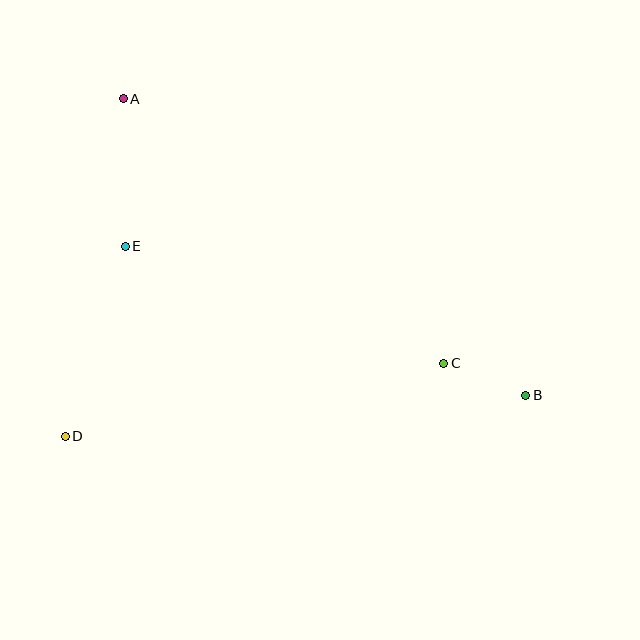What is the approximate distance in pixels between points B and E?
The distance between B and E is approximately 427 pixels.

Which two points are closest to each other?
Points B and C are closest to each other.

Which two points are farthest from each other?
Points A and B are farthest from each other.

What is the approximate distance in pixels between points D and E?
The distance between D and E is approximately 199 pixels.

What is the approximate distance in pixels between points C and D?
The distance between C and D is approximately 385 pixels.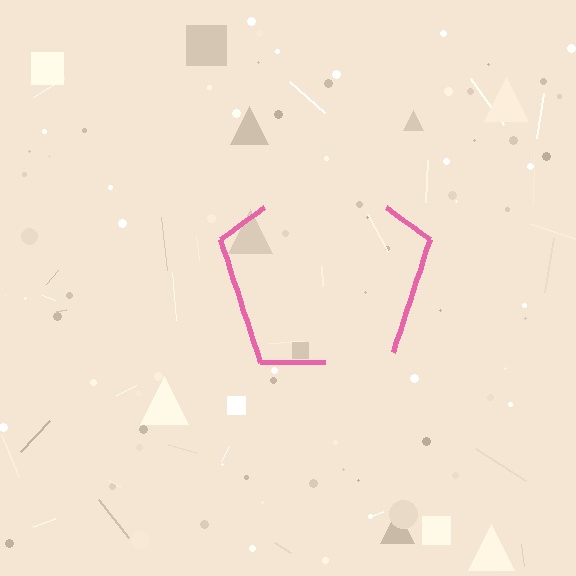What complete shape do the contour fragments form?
The contour fragments form a pentagon.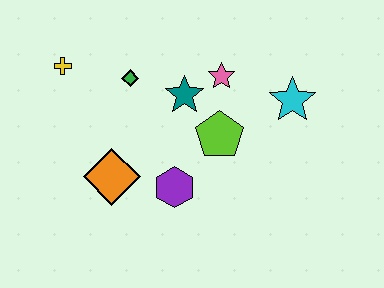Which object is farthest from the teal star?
The yellow cross is farthest from the teal star.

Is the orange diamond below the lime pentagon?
Yes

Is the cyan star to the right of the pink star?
Yes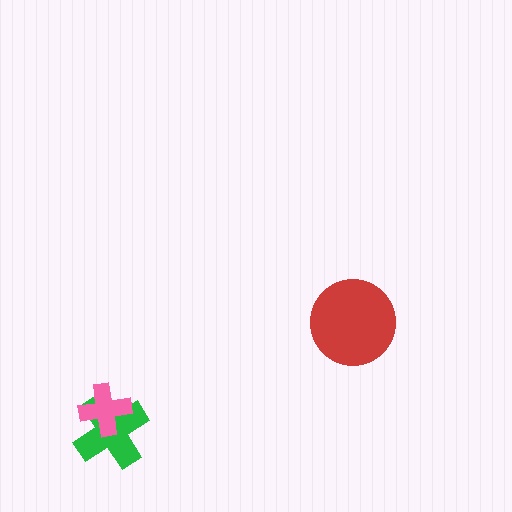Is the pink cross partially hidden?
No, no other shape covers it.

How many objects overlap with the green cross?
1 object overlaps with the green cross.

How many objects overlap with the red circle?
0 objects overlap with the red circle.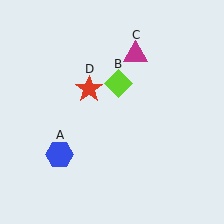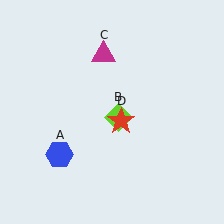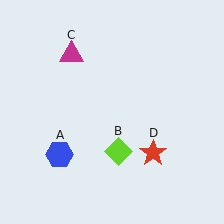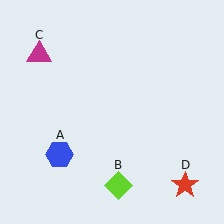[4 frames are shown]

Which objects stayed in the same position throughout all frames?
Blue hexagon (object A) remained stationary.